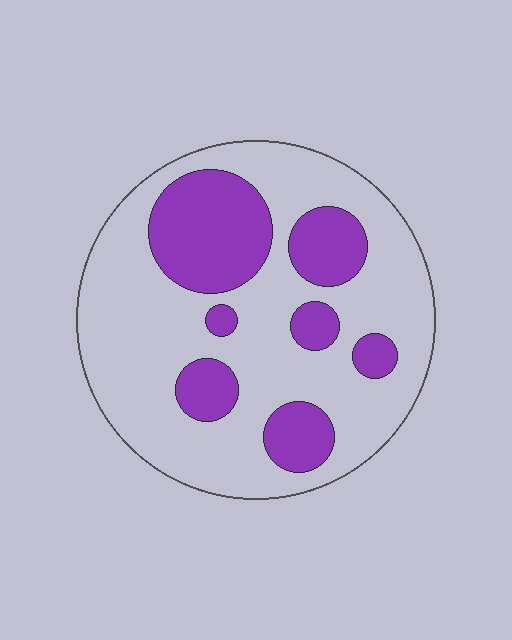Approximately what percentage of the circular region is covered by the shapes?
Approximately 30%.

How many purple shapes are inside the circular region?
7.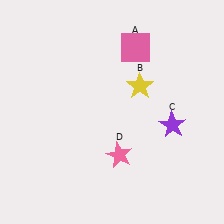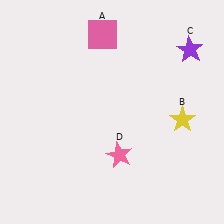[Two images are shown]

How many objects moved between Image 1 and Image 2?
3 objects moved between the two images.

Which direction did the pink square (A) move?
The pink square (A) moved left.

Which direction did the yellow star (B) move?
The yellow star (B) moved right.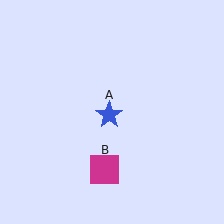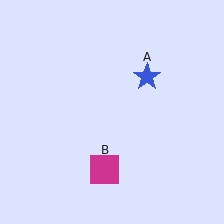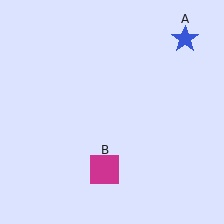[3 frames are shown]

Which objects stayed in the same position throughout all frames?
Magenta square (object B) remained stationary.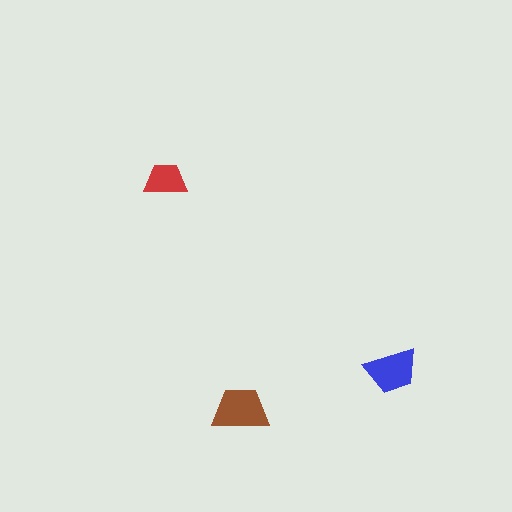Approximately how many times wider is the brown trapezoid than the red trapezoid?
About 1.5 times wider.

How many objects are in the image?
There are 3 objects in the image.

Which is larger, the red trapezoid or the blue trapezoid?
The blue one.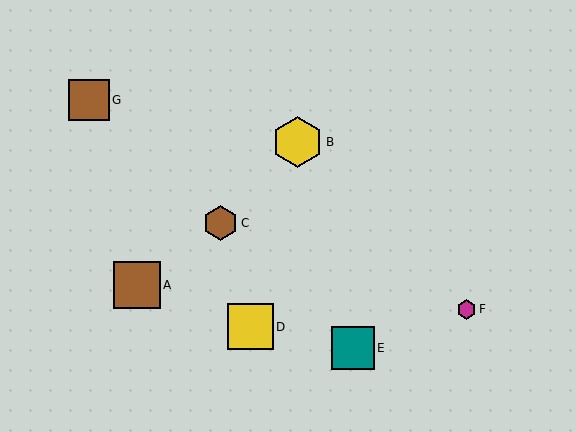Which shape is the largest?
The yellow hexagon (labeled B) is the largest.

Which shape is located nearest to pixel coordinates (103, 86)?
The brown square (labeled G) at (89, 100) is nearest to that location.